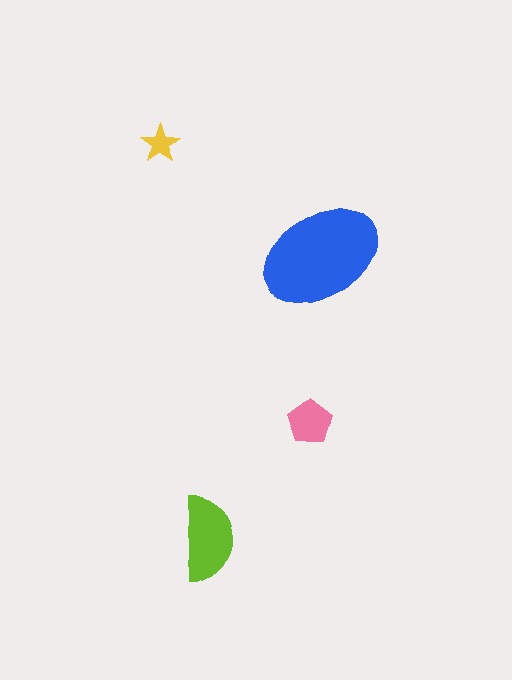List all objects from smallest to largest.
The yellow star, the pink pentagon, the lime semicircle, the blue ellipse.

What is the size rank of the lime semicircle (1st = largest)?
2nd.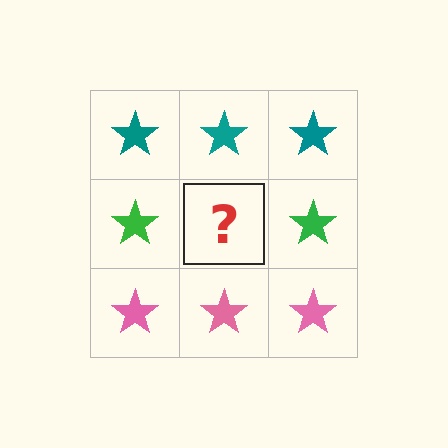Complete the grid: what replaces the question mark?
The question mark should be replaced with a green star.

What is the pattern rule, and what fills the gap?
The rule is that each row has a consistent color. The gap should be filled with a green star.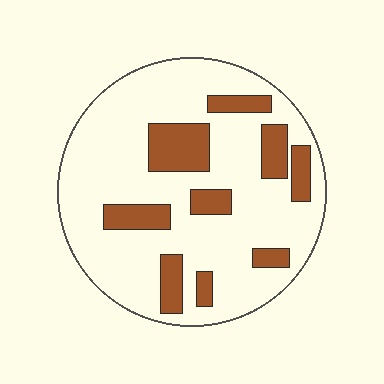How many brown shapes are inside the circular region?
9.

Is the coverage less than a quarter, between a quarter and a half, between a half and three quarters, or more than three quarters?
Less than a quarter.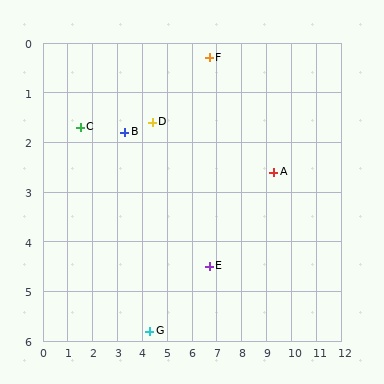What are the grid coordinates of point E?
Point E is at approximately (6.7, 4.5).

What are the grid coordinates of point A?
Point A is at approximately (9.3, 2.6).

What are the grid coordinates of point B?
Point B is at approximately (3.3, 1.8).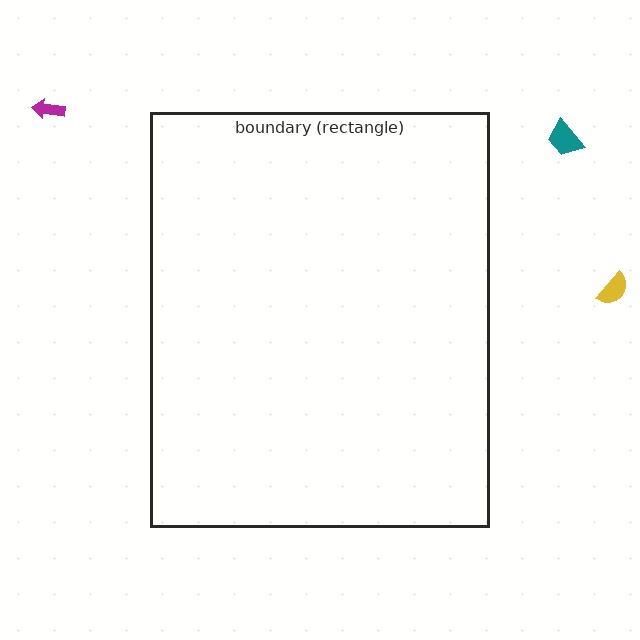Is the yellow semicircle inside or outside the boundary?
Outside.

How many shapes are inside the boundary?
0 inside, 3 outside.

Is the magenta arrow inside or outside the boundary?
Outside.